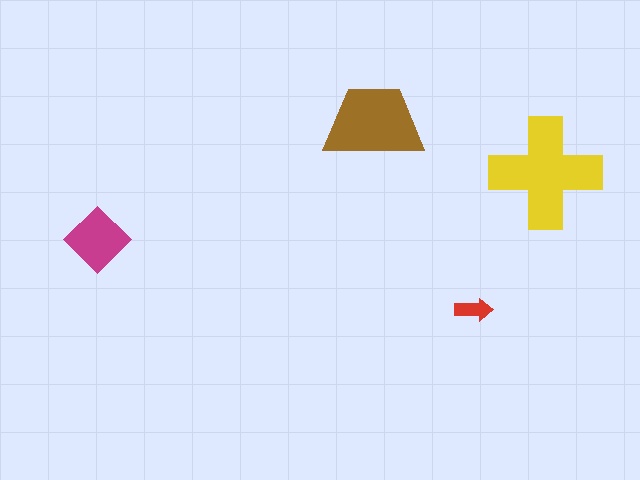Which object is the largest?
The yellow cross.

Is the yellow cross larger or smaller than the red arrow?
Larger.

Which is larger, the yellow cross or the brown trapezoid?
The yellow cross.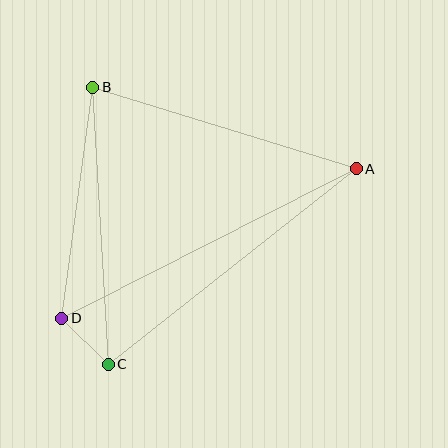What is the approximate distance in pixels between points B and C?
The distance between B and C is approximately 278 pixels.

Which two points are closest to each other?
Points C and D are closest to each other.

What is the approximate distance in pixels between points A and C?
The distance between A and C is approximately 316 pixels.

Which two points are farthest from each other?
Points A and D are farthest from each other.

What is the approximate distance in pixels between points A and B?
The distance between A and B is approximately 276 pixels.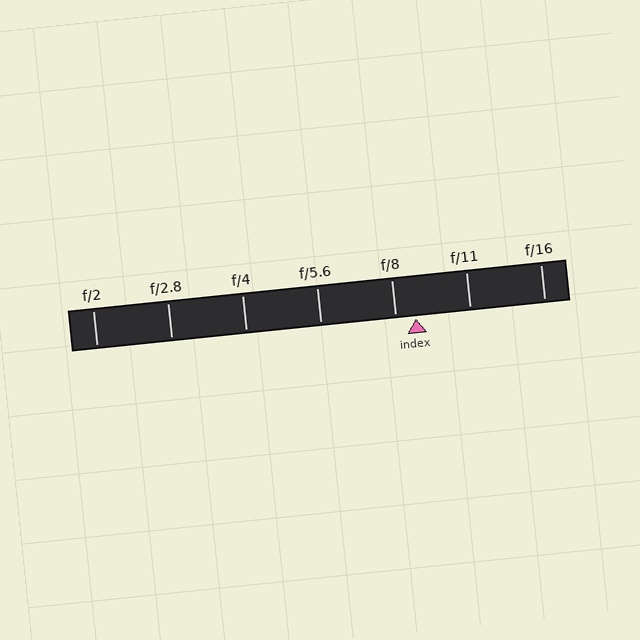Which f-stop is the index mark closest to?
The index mark is closest to f/8.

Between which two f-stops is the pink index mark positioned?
The index mark is between f/8 and f/11.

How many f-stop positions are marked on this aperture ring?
There are 7 f-stop positions marked.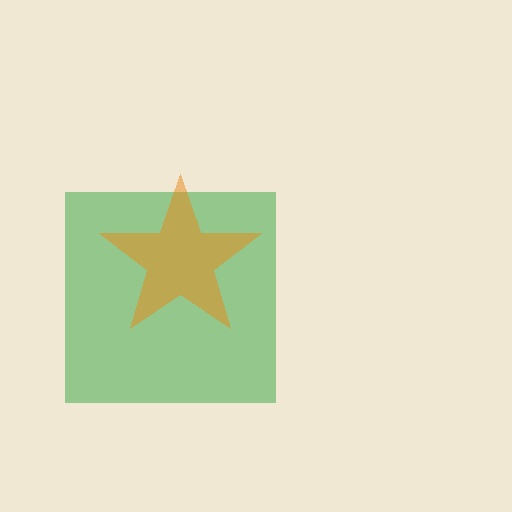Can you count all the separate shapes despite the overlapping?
Yes, there are 2 separate shapes.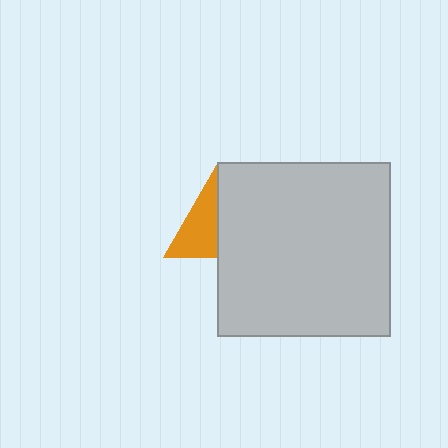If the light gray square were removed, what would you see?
You would see the complete orange triangle.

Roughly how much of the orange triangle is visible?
About half of it is visible (roughly 51%).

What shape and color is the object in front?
The object in front is a light gray square.